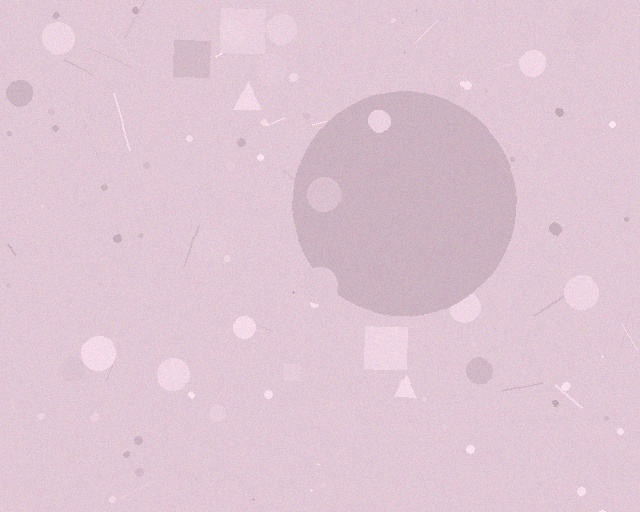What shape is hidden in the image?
A circle is hidden in the image.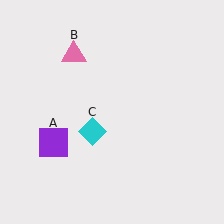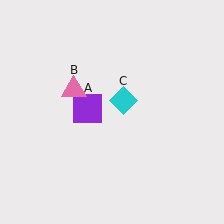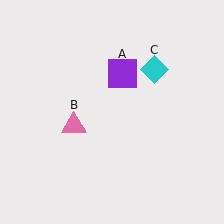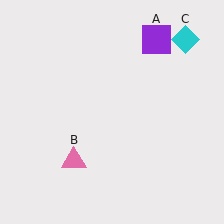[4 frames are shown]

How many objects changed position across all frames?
3 objects changed position: purple square (object A), pink triangle (object B), cyan diamond (object C).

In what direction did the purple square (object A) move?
The purple square (object A) moved up and to the right.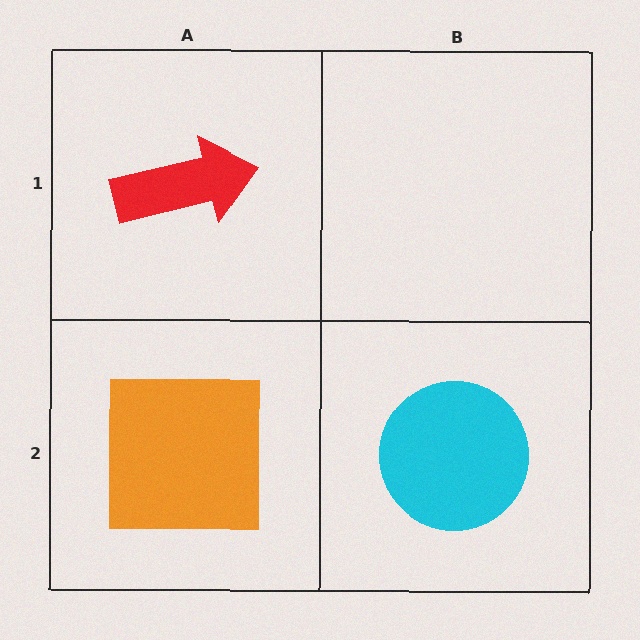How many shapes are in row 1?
1 shape.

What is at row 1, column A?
A red arrow.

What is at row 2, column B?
A cyan circle.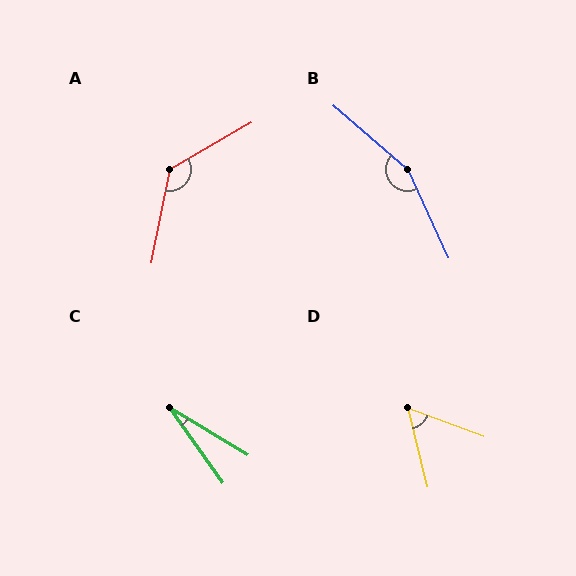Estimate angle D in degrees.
Approximately 56 degrees.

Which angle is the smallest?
C, at approximately 24 degrees.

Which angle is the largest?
B, at approximately 155 degrees.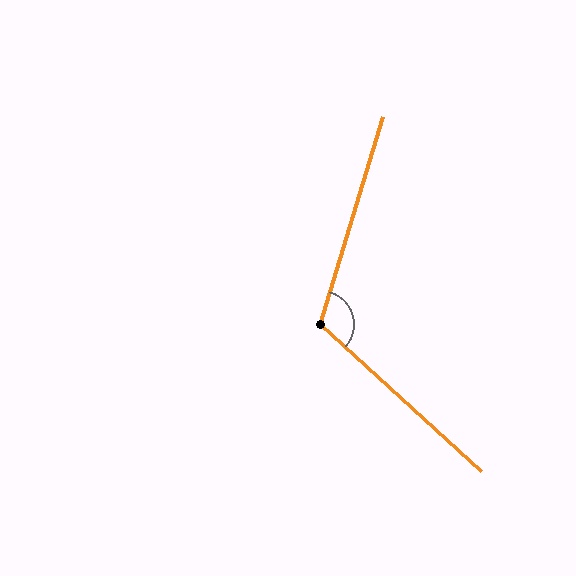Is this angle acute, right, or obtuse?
It is obtuse.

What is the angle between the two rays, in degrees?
Approximately 115 degrees.